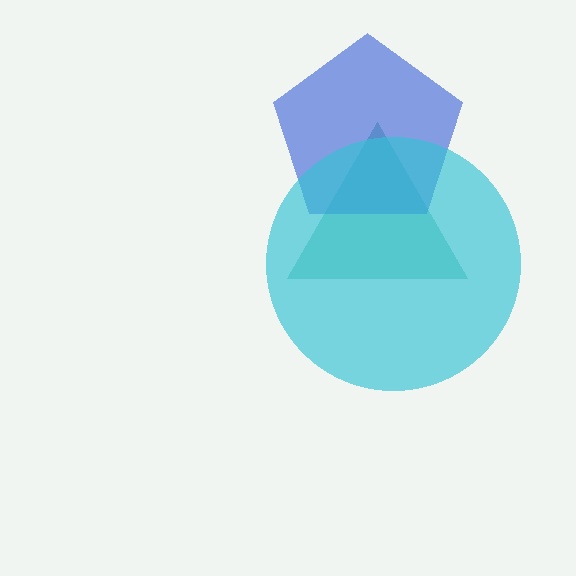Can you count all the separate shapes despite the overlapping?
Yes, there are 3 separate shapes.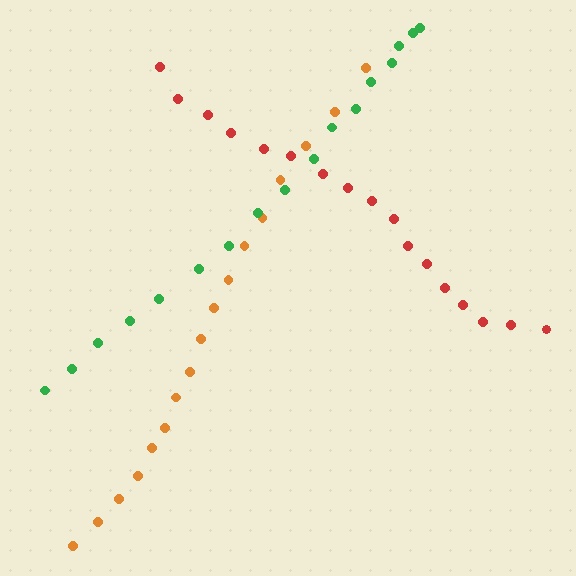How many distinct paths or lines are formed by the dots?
There are 3 distinct paths.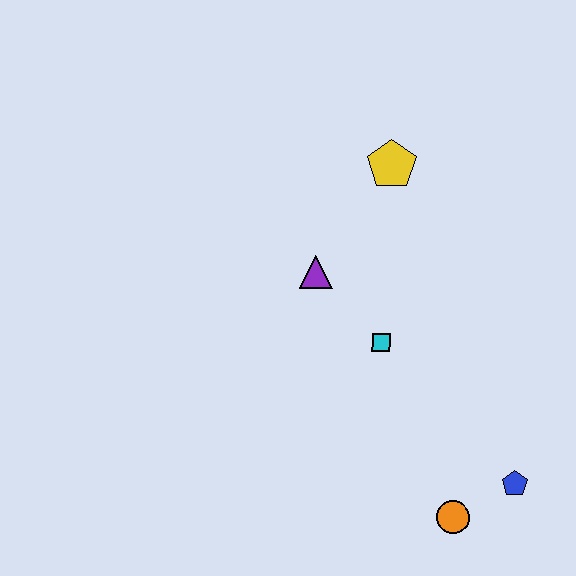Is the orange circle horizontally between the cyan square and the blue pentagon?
Yes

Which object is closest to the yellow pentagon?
The purple triangle is closest to the yellow pentagon.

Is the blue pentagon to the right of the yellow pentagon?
Yes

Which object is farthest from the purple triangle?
The blue pentagon is farthest from the purple triangle.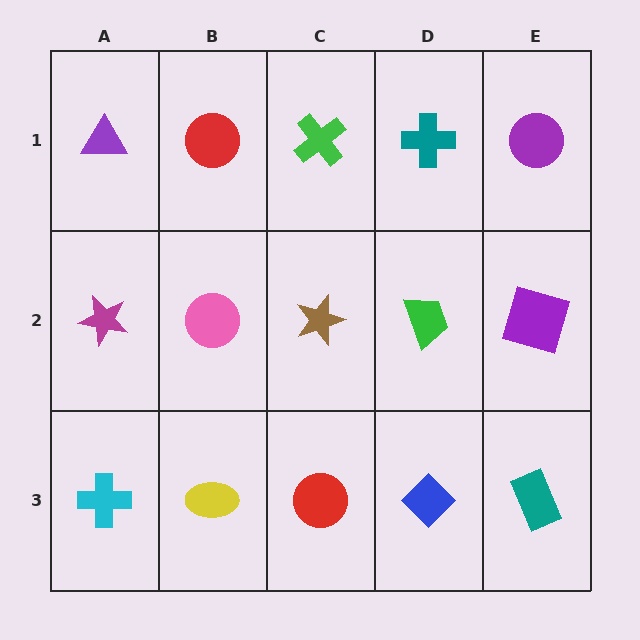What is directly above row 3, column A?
A magenta star.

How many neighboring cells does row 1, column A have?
2.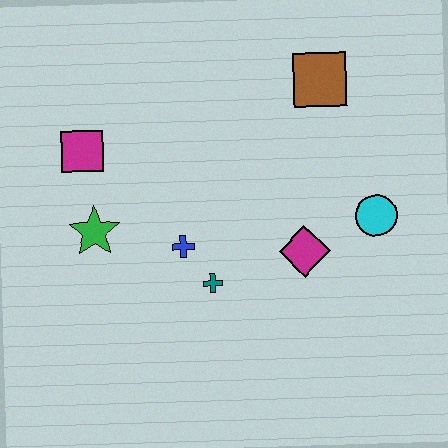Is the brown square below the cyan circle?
No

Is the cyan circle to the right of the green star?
Yes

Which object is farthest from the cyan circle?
The magenta square is farthest from the cyan circle.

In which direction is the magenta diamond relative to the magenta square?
The magenta diamond is to the right of the magenta square.